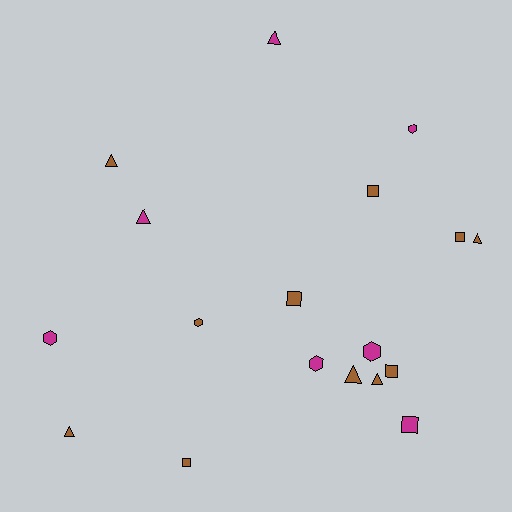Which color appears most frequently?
Brown, with 11 objects.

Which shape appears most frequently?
Triangle, with 7 objects.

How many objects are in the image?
There are 18 objects.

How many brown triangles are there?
There are 5 brown triangles.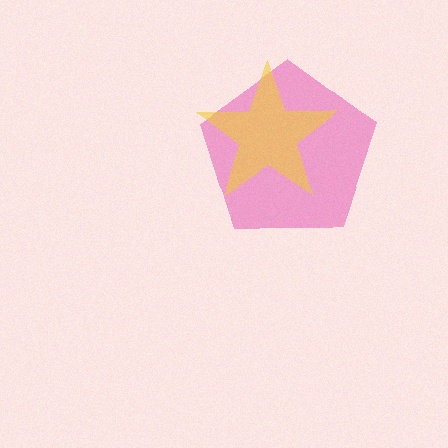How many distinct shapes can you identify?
There are 2 distinct shapes: a pink pentagon, a yellow star.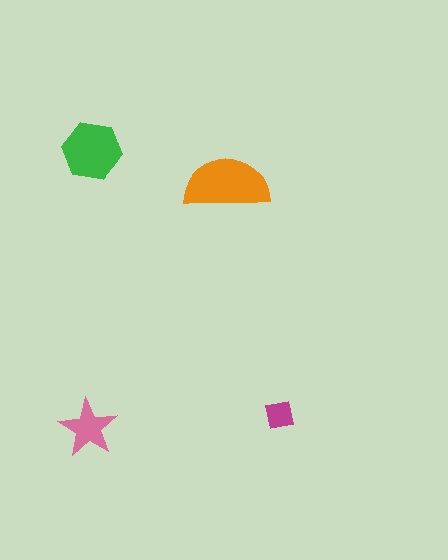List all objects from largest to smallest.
The orange semicircle, the green hexagon, the pink star, the magenta square.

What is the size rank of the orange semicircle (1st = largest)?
1st.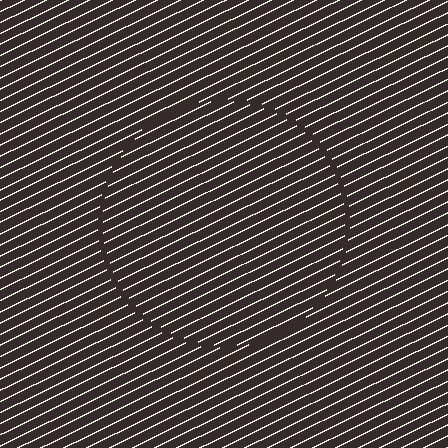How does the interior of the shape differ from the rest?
The interior of the shape contains the same grating, shifted by half a period — the contour is defined by the phase discontinuity where line-ends from the inner and outer gratings abut.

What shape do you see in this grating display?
An illusory circle. The interior of the shape contains the same grating, shifted by half a period — the contour is defined by the phase discontinuity where line-ends from the inner and outer gratings abut.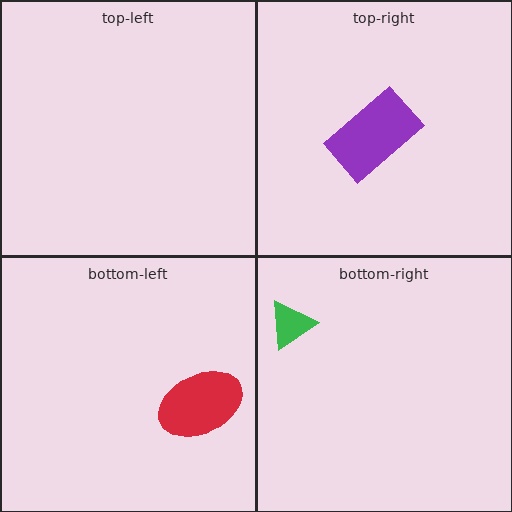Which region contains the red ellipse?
The bottom-left region.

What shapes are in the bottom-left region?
The red ellipse.